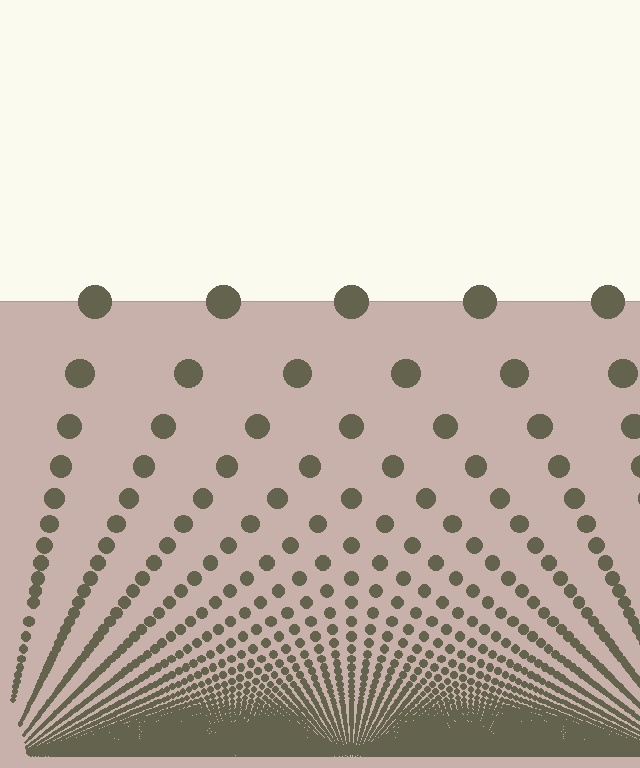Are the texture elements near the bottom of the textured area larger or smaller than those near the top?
Smaller. The gradient is inverted — elements near the bottom are smaller and denser.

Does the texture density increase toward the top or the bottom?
Density increases toward the bottom.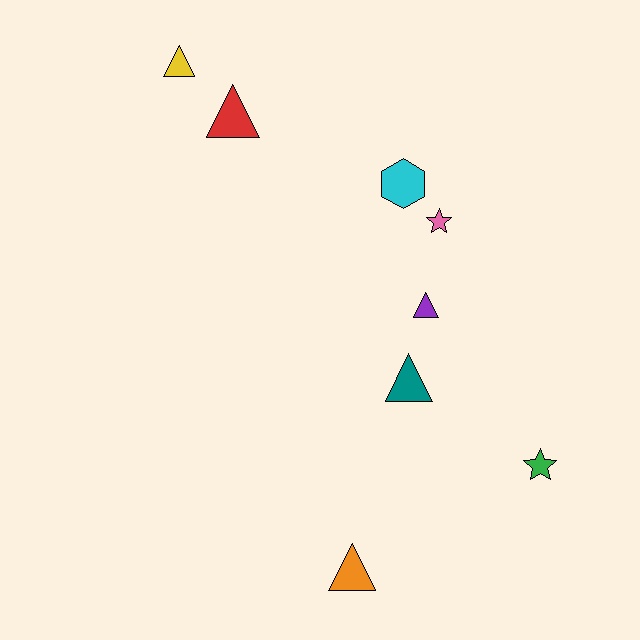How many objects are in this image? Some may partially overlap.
There are 8 objects.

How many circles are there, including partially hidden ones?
There are no circles.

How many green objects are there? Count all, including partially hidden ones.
There is 1 green object.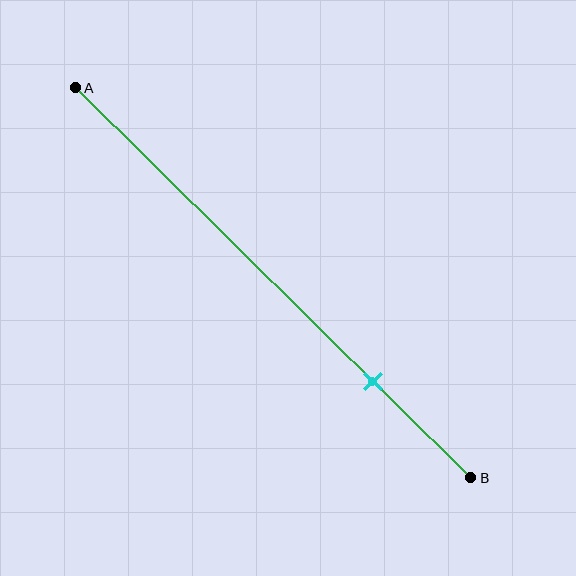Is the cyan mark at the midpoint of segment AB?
No, the mark is at about 75% from A, not at the 50% midpoint.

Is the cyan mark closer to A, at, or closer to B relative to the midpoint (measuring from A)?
The cyan mark is closer to point B than the midpoint of segment AB.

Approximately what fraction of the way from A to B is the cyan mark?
The cyan mark is approximately 75% of the way from A to B.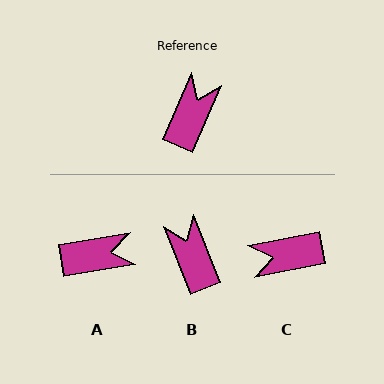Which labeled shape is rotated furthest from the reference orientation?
C, about 125 degrees away.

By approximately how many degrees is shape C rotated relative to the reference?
Approximately 125 degrees counter-clockwise.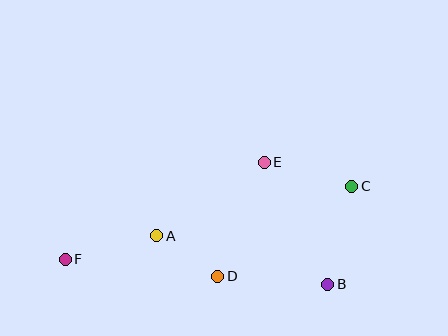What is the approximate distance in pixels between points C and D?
The distance between C and D is approximately 161 pixels.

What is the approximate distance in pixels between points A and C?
The distance between A and C is approximately 201 pixels.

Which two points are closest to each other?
Points A and D are closest to each other.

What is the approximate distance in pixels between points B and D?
The distance between B and D is approximately 111 pixels.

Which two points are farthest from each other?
Points C and F are farthest from each other.